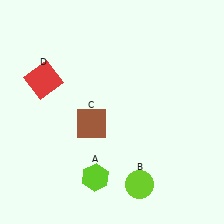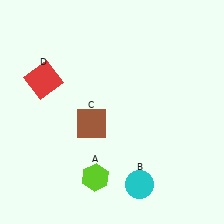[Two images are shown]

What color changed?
The circle (B) changed from lime in Image 1 to cyan in Image 2.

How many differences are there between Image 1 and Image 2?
There is 1 difference between the two images.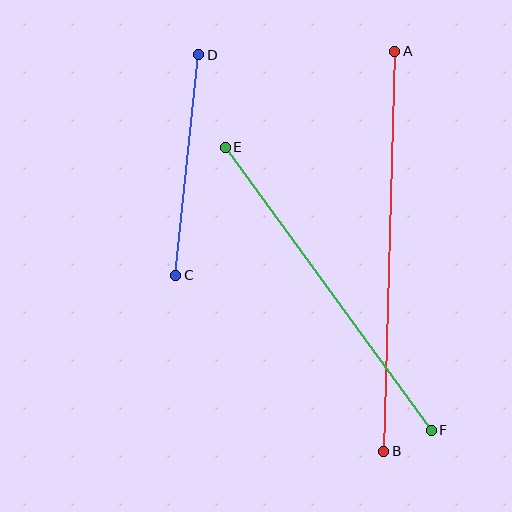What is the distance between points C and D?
The distance is approximately 222 pixels.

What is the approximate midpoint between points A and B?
The midpoint is at approximately (389, 251) pixels.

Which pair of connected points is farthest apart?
Points A and B are farthest apart.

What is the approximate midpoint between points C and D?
The midpoint is at approximately (187, 165) pixels.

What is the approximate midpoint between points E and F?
The midpoint is at approximately (328, 289) pixels.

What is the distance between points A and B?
The distance is approximately 400 pixels.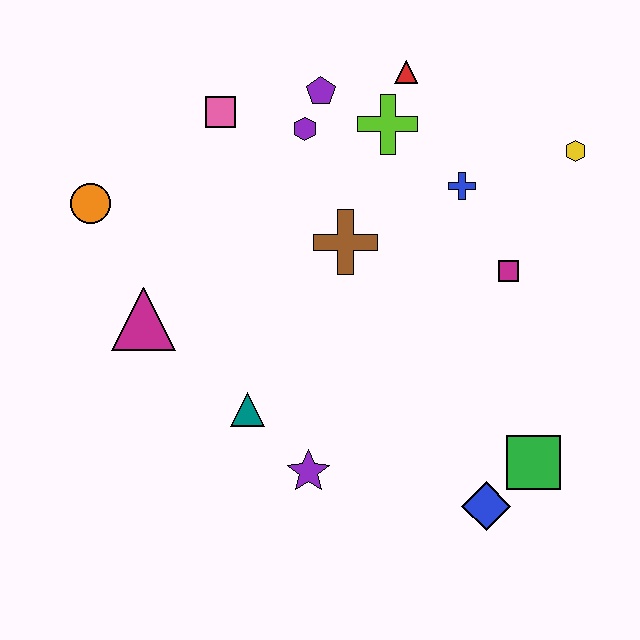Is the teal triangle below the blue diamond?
No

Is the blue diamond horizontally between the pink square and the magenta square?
Yes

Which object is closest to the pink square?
The purple hexagon is closest to the pink square.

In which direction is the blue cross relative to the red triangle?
The blue cross is below the red triangle.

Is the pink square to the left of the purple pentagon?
Yes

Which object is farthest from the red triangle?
The blue diamond is farthest from the red triangle.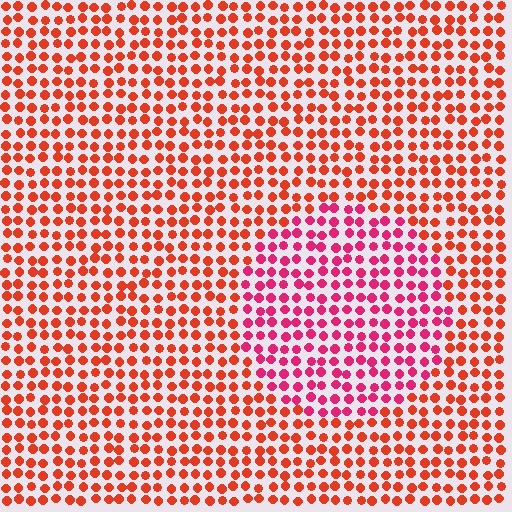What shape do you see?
I see a circle.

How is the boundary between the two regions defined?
The boundary is defined purely by a slight shift in hue (about 33 degrees). Spacing, size, and orientation are identical on both sides.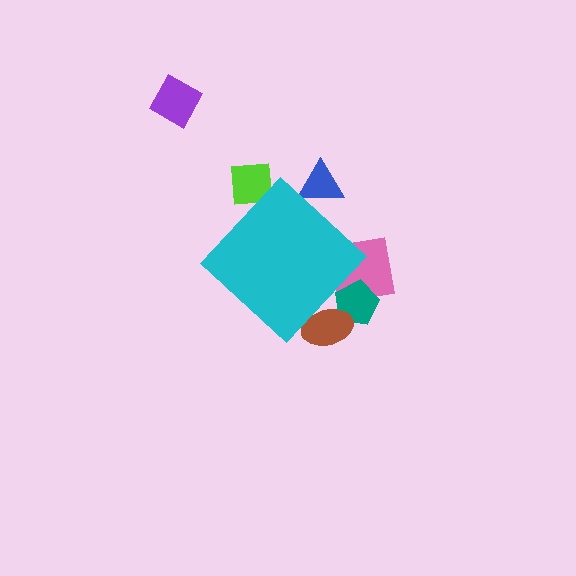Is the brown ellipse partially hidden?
Yes, the brown ellipse is partially hidden behind the cyan diamond.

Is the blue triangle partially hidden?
Yes, the blue triangle is partially hidden behind the cyan diamond.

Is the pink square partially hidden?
Yes, the pink square is partially hidden behind the cyan diamond.